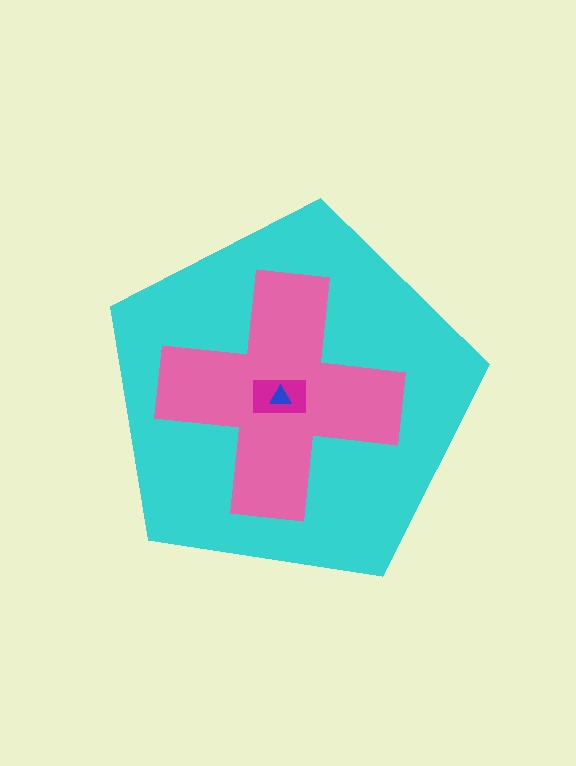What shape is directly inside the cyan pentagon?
The pink cross.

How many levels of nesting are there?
4.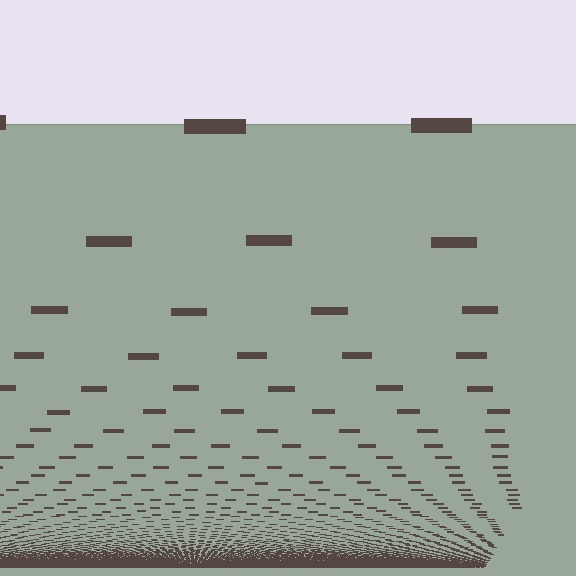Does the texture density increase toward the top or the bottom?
Density increases toward the bottom.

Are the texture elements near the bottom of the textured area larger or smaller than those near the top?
Smaller. The gradient is inverted — elements near the bottom are smaller and denser.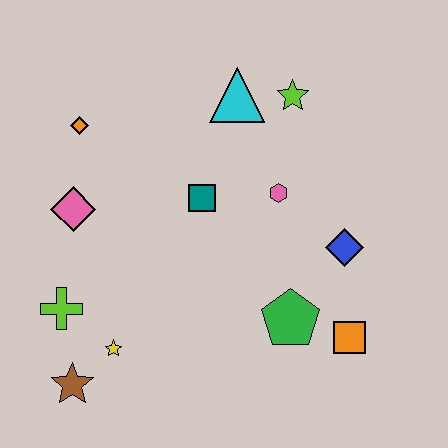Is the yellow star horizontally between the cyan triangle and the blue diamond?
No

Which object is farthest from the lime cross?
The lime star is farthest from the lime cross.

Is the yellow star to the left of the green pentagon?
Yes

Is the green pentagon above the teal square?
No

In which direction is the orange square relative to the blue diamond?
The orange square is below the blue diamond.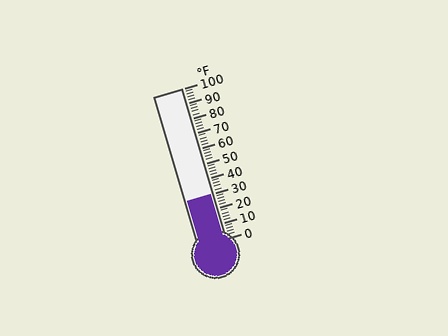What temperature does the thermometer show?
The thermometer shows approximately 30°F.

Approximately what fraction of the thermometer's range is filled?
The thermometer is filled to approximately 30% of its range.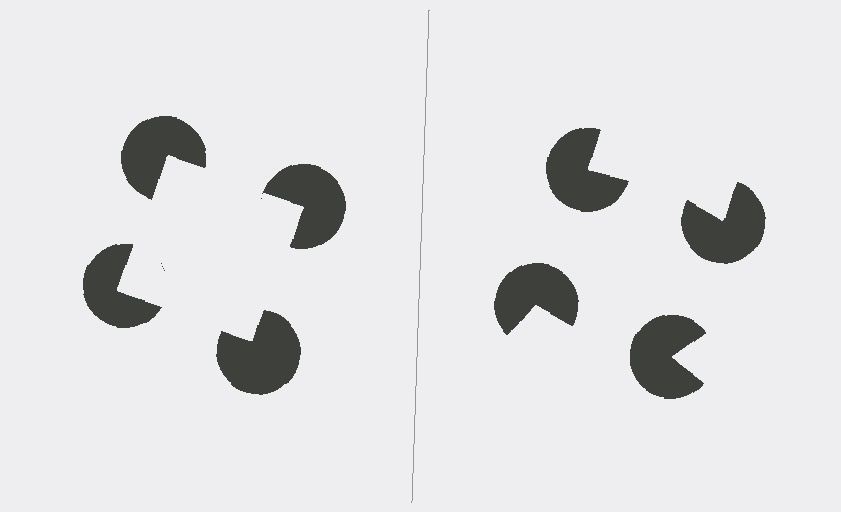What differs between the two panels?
The pac-man discs are positioned identically on both sides; only the wedge orientations differ. On the left they align to a square; on the right they are misaligned.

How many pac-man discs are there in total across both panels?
8 — 4 on each side.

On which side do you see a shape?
An illusory square appears on the left side. On the right side the wedge cuts are rotated, so no coherent shape forms.